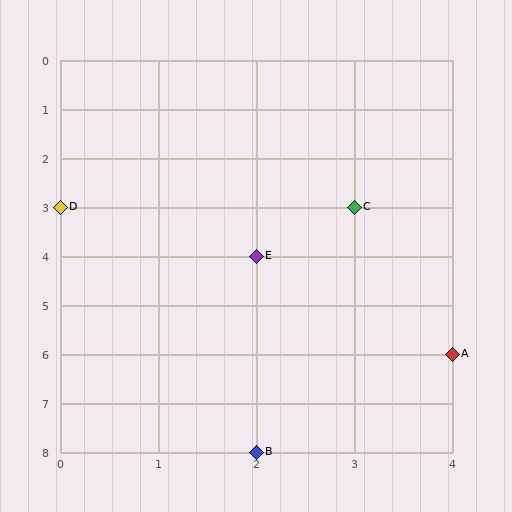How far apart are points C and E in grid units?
Points C and E are 1 column and 1 row apart (about 1.4 grid units diagonally).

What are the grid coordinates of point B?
Point B is at grid coordinates (2, 8).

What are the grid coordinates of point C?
Point C is at grid coordinates (3, 3).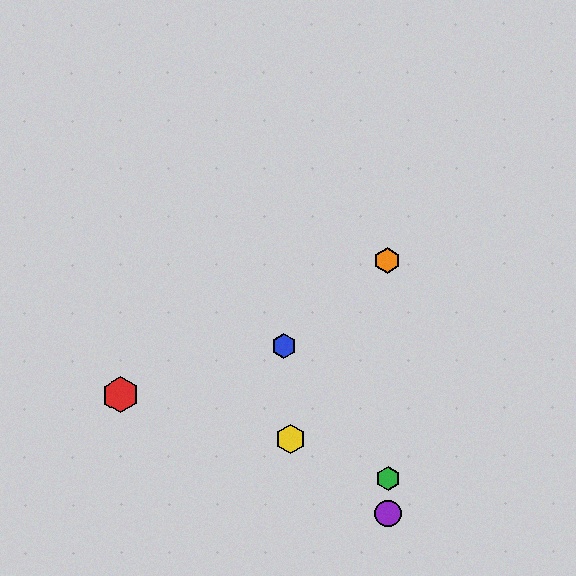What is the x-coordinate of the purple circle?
The purple circle is at x≈388.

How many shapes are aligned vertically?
3 shapes (the green hexagon, the purple circle, the orange hexagon) are aligned vertically.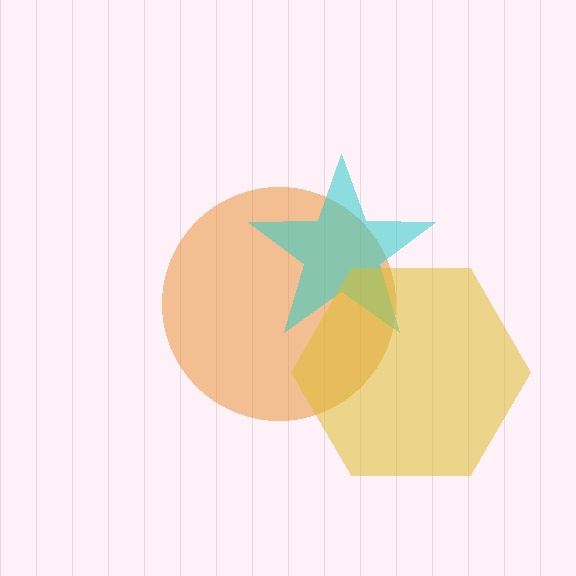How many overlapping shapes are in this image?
There are 3 overlapping shapes in the image.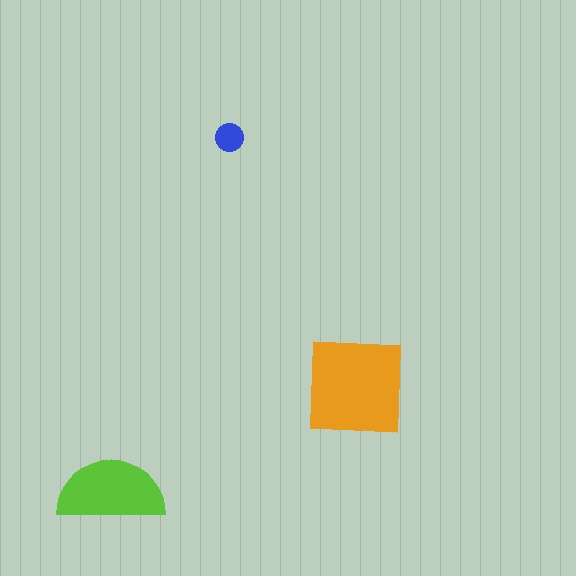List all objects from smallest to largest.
The blue circle, the lime semicircle, the orange square.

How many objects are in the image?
There are 3 objects in the image.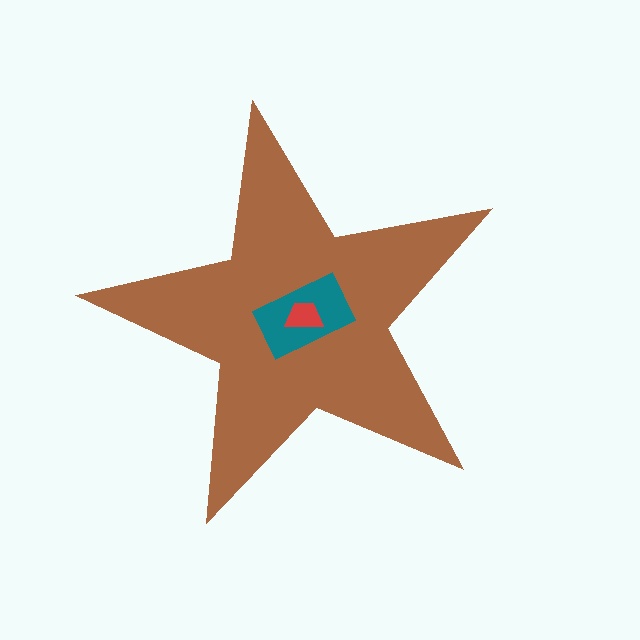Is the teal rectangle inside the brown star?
Yes.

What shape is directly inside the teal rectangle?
The red trapezoid.